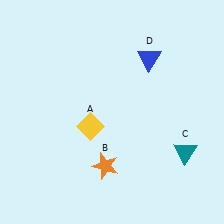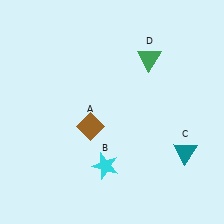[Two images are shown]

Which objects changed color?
A changed from yellow to brown. B changed from orange to cyan. D changed from blue to green.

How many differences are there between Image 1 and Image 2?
There are 3 differences between the two images.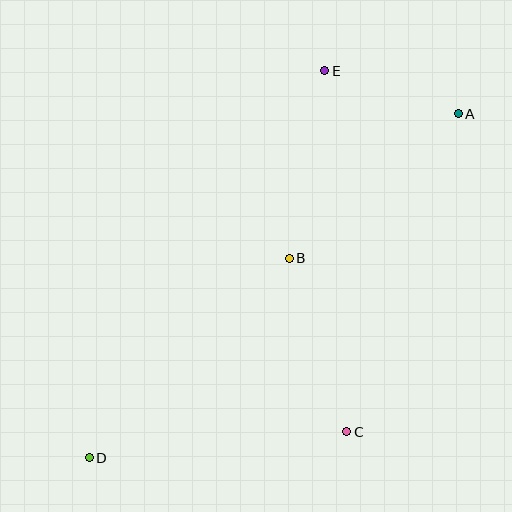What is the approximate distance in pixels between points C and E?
The distance between C and E is approximately 362 pixels.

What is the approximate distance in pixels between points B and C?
The distance between B and C is approximately 183 pixels.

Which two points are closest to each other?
Points A and E are closest to each other.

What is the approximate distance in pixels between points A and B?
The distance between A and B is approximately 222 pixels.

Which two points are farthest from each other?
Points A and D are farthest from each other.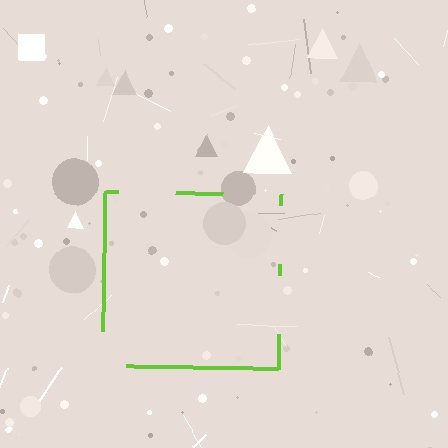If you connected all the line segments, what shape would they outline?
They would outline a square.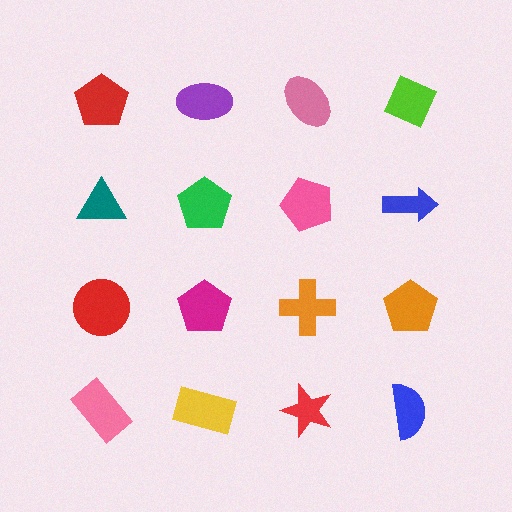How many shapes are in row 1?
4 shapes.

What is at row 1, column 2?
A purple ellipse.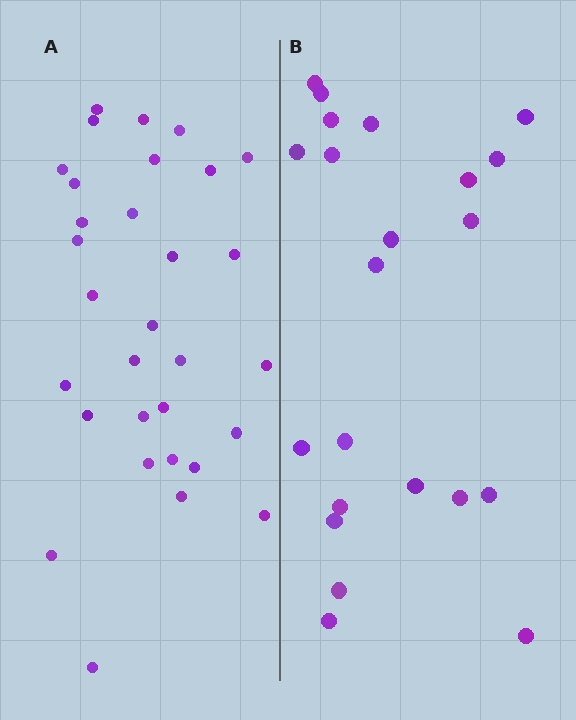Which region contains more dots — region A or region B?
Region A (the left region) has more dots.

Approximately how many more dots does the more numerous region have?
Region A has roughly 8 or so more dots than region B.